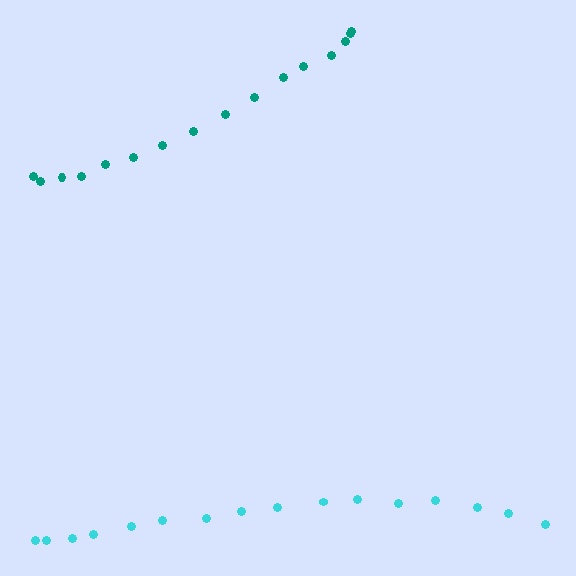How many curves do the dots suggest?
There are 2 distinct paths.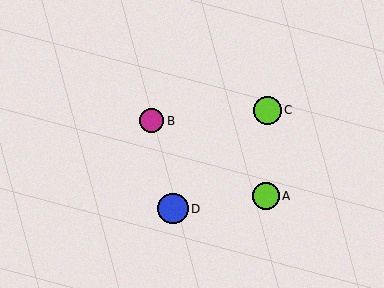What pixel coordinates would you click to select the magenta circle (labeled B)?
Click at (152, 121) to select the magenta circle B.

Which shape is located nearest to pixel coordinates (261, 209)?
The lime circle (labeled A) at (266, 196) is nearest to that location.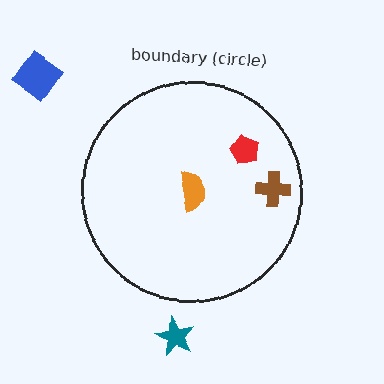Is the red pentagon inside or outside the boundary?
Inside.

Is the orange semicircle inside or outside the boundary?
Inside.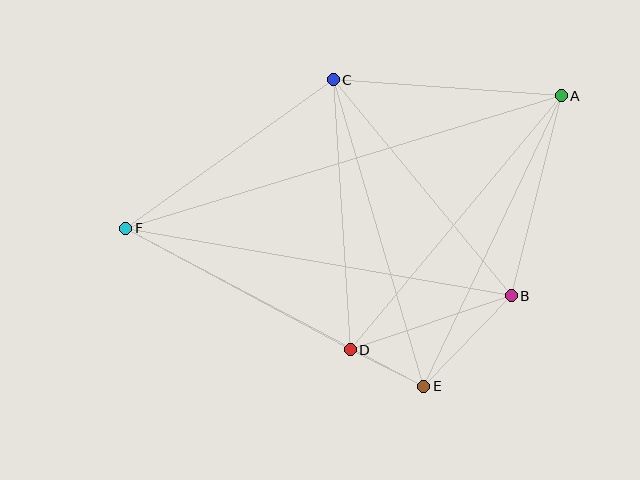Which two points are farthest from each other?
Points A and F are farthest from each other.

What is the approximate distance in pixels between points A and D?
The distance between A and D is approximately 330 pixels.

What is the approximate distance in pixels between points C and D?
The distance between C and D is approximately 270 pixels.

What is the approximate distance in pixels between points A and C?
The distance between A and C is approximately 229 pixels.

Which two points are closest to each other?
Points D and E are closest to each other.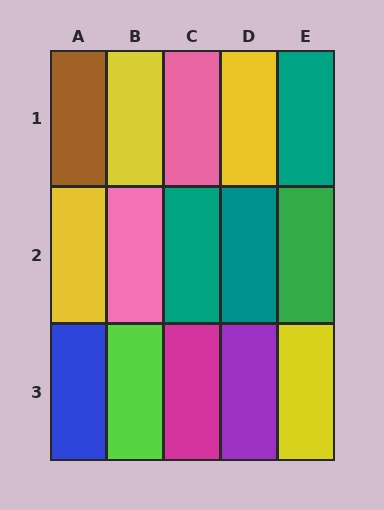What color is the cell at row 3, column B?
Lime.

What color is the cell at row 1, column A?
Brown.